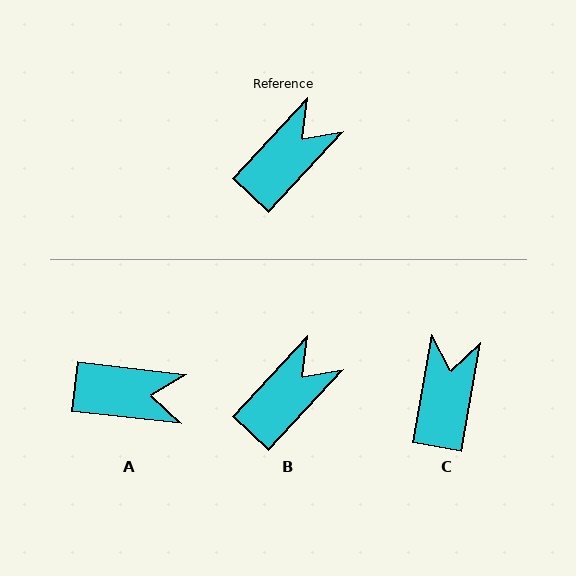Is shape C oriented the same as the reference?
No, it is off by about 33 degrees.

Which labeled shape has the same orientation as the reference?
B.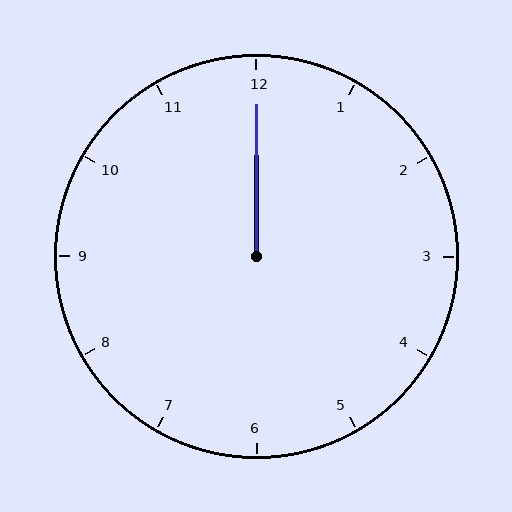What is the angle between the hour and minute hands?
Approximately 0 degrees.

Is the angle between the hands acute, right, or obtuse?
It is acute.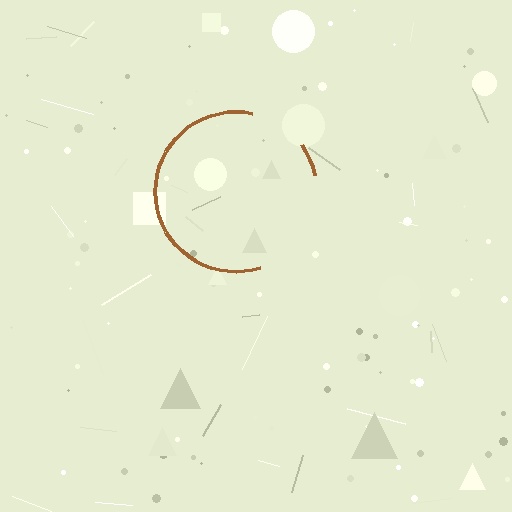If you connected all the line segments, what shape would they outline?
They would outline a circle.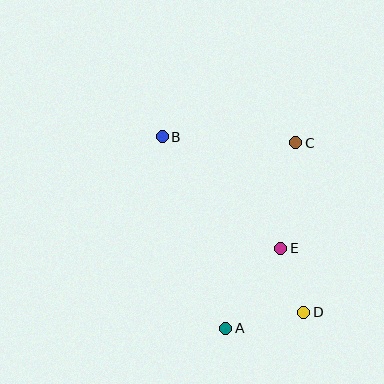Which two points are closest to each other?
Points D and E are closest to each other.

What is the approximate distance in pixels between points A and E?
The distance between A and E is approximately 97 pixels.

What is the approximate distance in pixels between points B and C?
The distance between B and C is approximately 133 pixels.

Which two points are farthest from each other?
Points B and D are farthest from each other.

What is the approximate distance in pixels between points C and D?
The distance between C and D is approximately 170 pixels.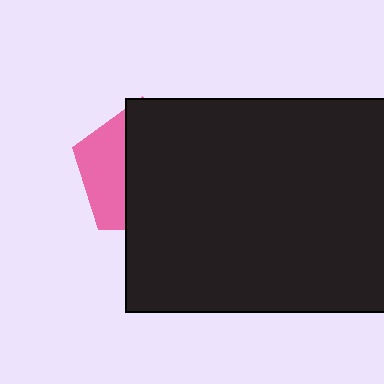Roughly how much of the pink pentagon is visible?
A small part of it is visible (roughly 34%).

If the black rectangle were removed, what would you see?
You would see the complete pink pentagon.